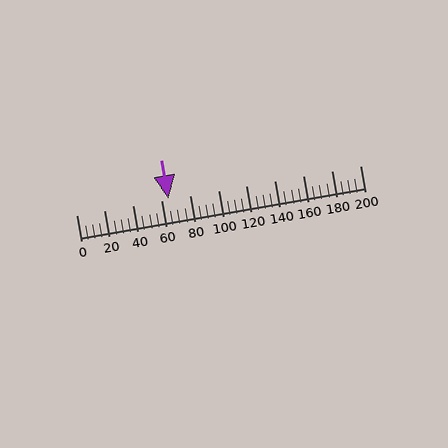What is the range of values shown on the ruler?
The ruler shows values from 0 to 200.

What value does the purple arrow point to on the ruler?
The purple arrow points to approximately 65.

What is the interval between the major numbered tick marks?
The major tick marks are spaced 20 units apart.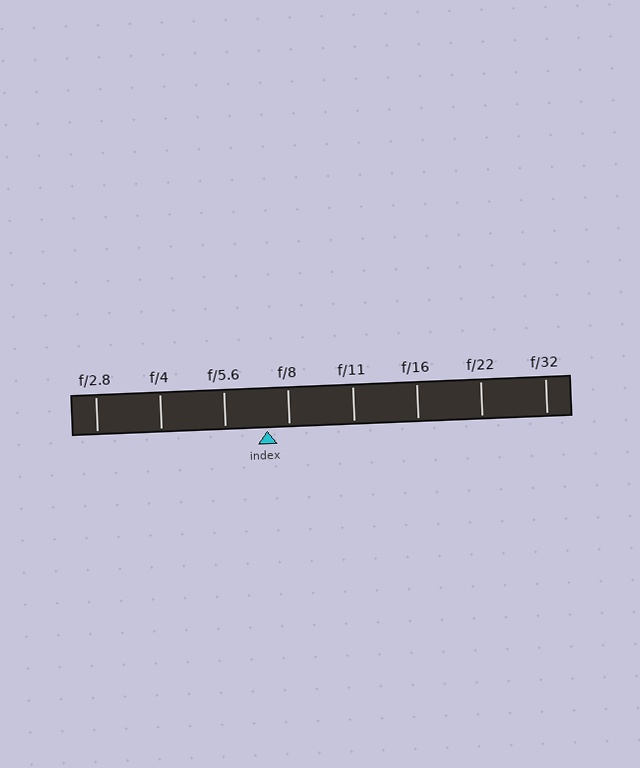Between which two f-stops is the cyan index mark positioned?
The index mark is between f/5.6 and f/8.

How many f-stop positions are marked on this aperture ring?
There are 8 f-stop positions marked.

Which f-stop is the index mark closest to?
The index mark is closest to f/8.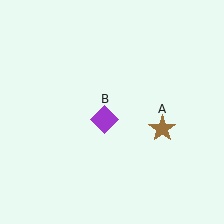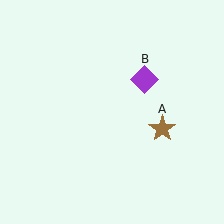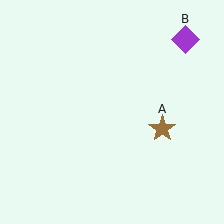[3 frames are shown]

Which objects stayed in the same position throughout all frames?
Brown star (object A) remained stationary.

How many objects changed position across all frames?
1 object changed position: purple diamond (object B).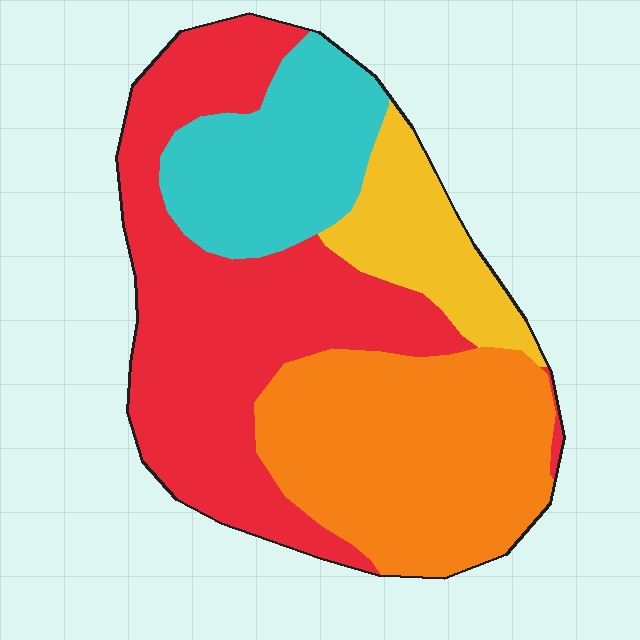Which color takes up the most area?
Red, at roughly 40%.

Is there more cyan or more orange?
Orange.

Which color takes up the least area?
Yellow, at roughly 10%.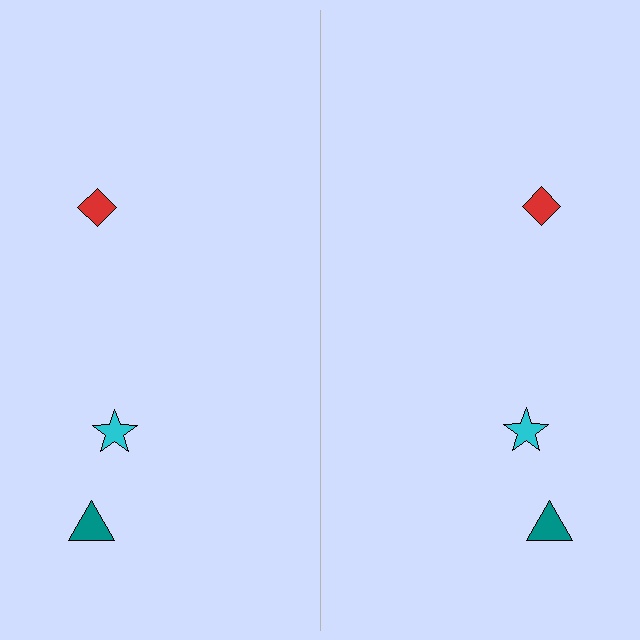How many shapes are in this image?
There are 6 shapes in this image.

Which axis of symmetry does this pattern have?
The pattern has a vertical axis of symmetry running through the center of the image.